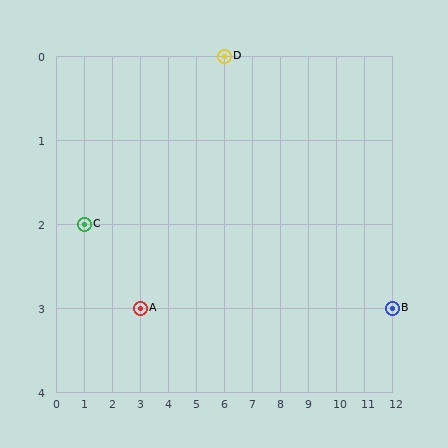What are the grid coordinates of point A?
Point A is at grid coordinates (3, 3).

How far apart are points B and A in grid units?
Points B and A are 9 columns apart.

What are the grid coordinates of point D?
Point D is at grid coordinates (6, 0).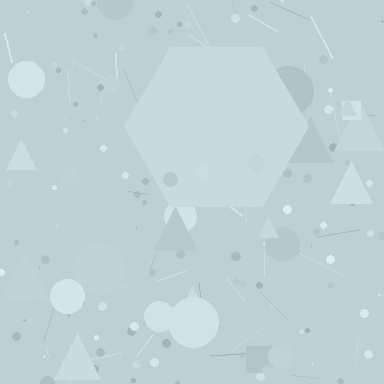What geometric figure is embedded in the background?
A hexagon is embedded in the background.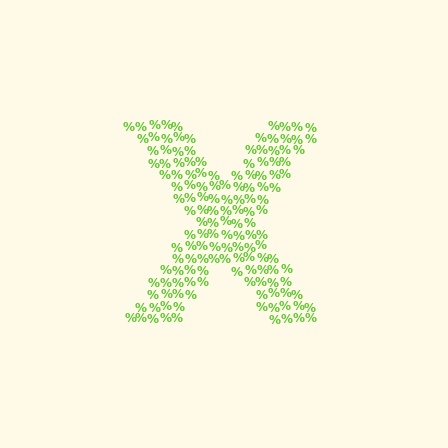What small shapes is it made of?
It is made of small percent signs.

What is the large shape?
The large shape is the letter X.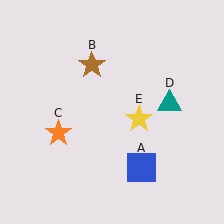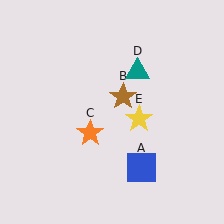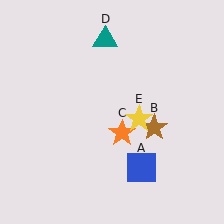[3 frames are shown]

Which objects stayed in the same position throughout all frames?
Blue square (object A) and yellow star (object E) remained stationary.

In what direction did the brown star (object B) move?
The brown star (object B) moved down and to the right.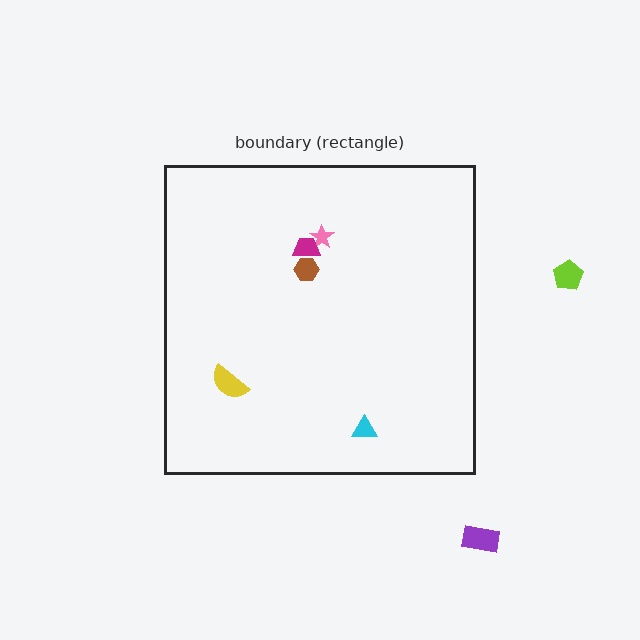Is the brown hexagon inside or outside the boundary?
Inside.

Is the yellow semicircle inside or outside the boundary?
Inside.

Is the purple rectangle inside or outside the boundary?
Outside.